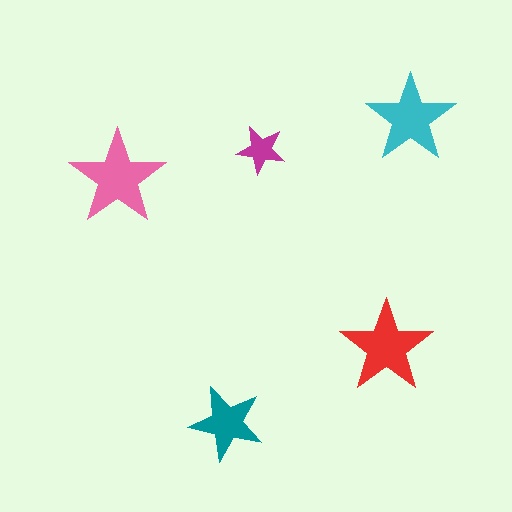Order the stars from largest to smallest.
the pink one, the red one, the cyan one, the teal one, the magenta one.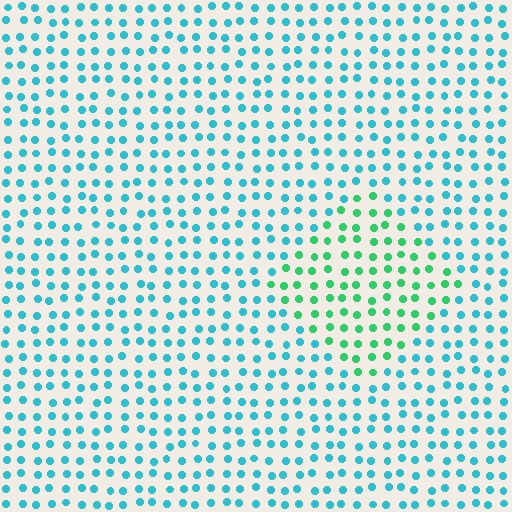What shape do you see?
I see a diamond.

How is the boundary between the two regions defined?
The boundary is defined purely by a slight shift in hue (about 44 degrees). Spacing, size, and orientation are identical on both sides.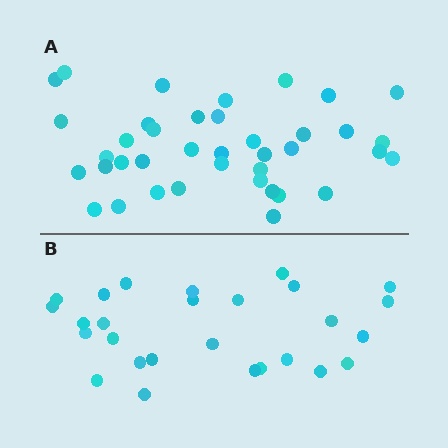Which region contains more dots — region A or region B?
Region A (the top region) has more dots.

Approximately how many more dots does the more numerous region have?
Region A has roughly 12 or so more dots than region B.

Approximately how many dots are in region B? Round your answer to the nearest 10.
About 30 dots. (The exact count is 27, which rounds to 30.)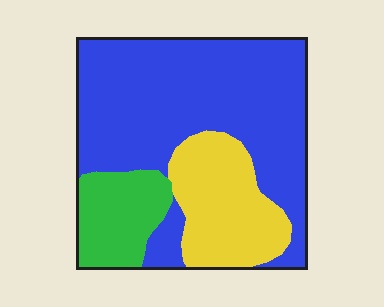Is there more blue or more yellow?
Blue.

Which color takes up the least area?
Green, at roughly 15%.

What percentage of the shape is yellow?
Yellow covers about 20% of the shape.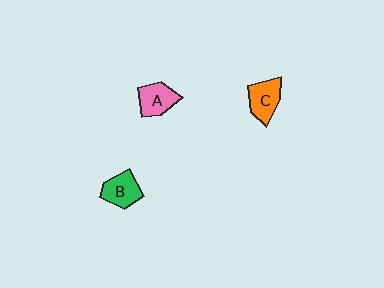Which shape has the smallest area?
Shape B (green).